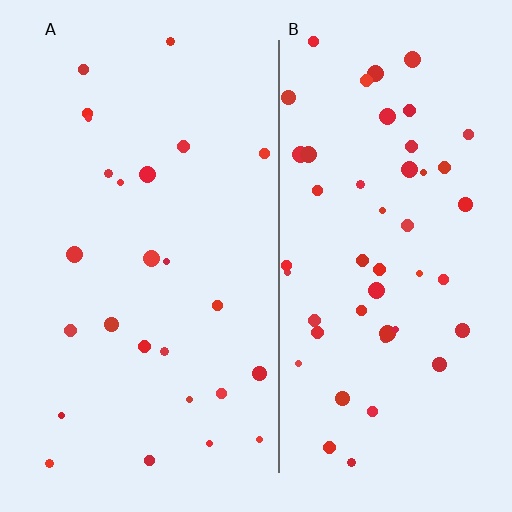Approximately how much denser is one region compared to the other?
Approximately 1.9× — region B over region A.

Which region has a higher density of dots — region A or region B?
B (the right).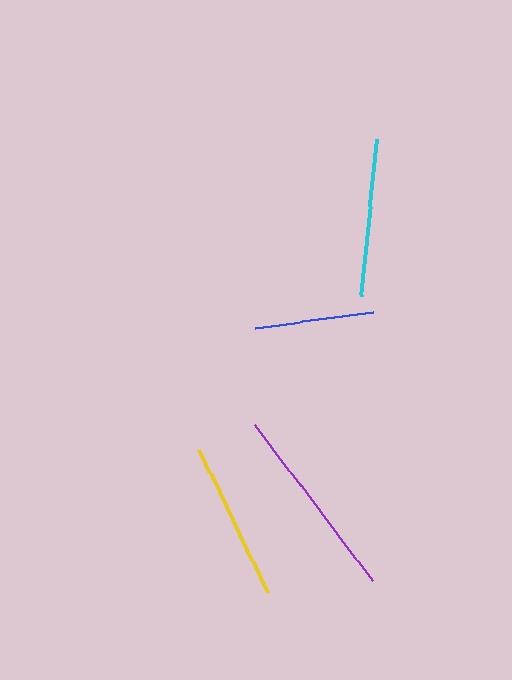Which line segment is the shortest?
The blue line is the shortest at approximately 119 pixels.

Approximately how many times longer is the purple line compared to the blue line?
The purple line is approximately 1.6 times the length of the blue line.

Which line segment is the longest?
The purple line is the longest at approximately 195 pixels.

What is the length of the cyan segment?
The cyan segment is approximately 158 pixels long.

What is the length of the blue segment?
The blue segment is approximately 119 pixels long.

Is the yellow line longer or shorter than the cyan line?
The yellow line is longer than the cyan line.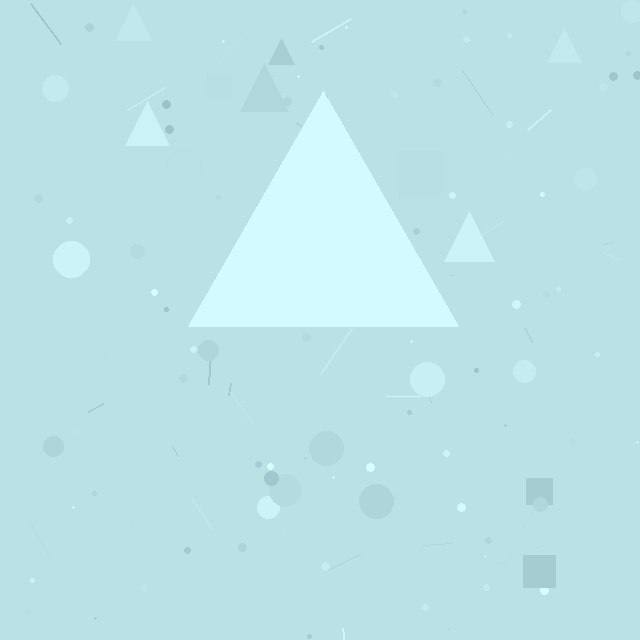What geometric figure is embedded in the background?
A triangle is embedded in the background.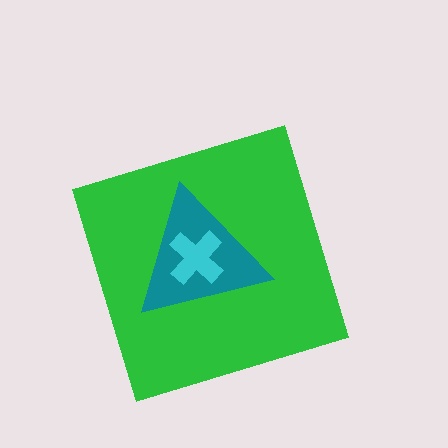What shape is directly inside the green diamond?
The teal triangle.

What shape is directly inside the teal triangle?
The cyan cross.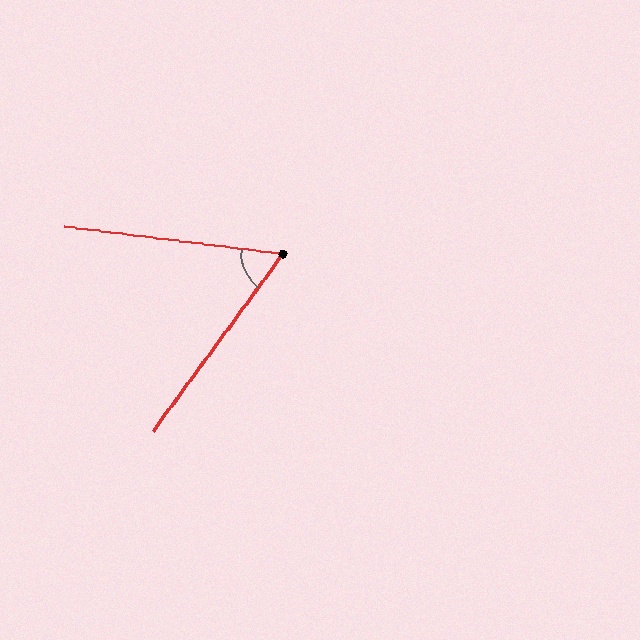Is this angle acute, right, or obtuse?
It is acute.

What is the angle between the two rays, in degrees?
Approximately 61 degrees.